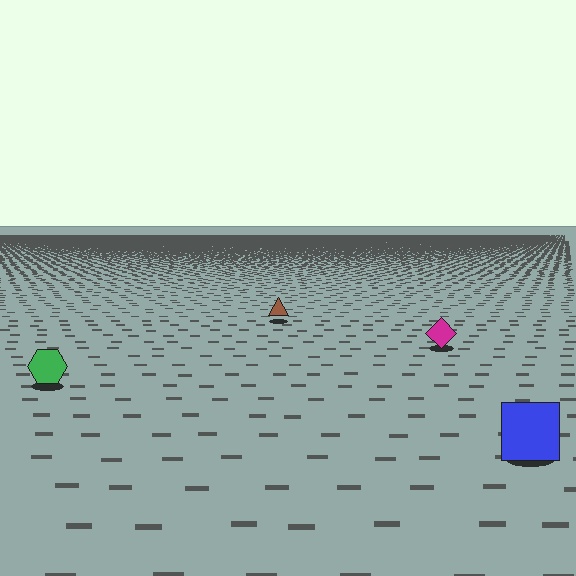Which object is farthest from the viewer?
The brown triangle is farthest from the viewer. It appears smaller and the ground texture around it is denser.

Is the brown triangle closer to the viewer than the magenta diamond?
No. The magenta diamond is closer — you can tell from the texture gradient: the ground texture is coarser near it.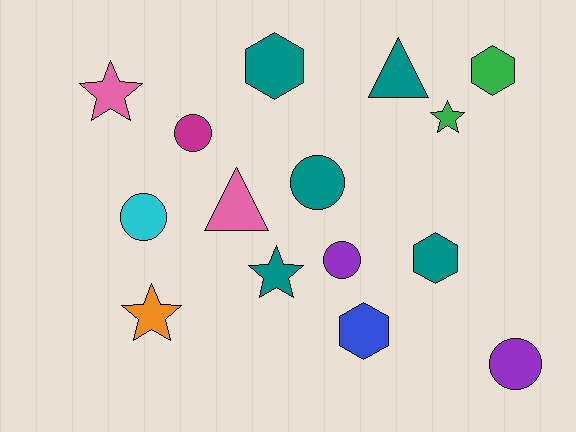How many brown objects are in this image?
There are no brown objects.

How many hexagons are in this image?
There are 4 hexagons.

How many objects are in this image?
There are 15 objects.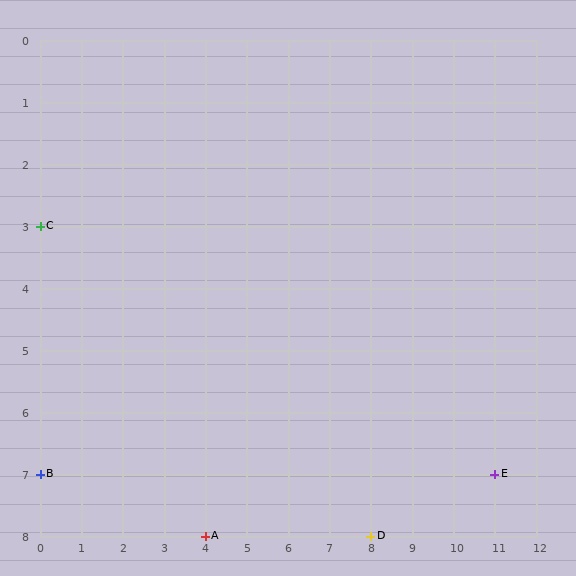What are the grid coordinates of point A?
Point A is at grid coordinates (4, 8).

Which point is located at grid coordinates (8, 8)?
Point D is at (8, 8).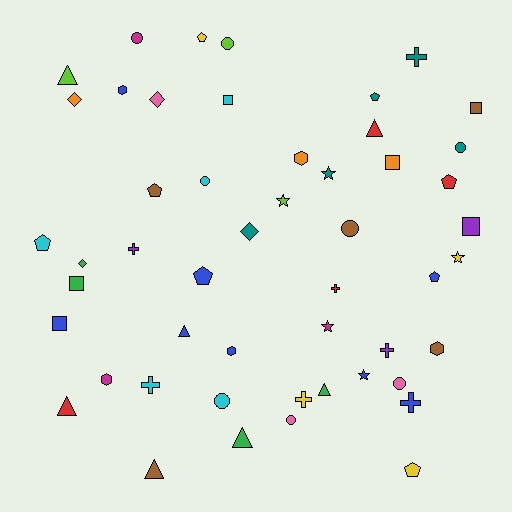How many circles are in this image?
There are 8 circles.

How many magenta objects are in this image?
There are 3 magenta objects.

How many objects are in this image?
There are 50 objects.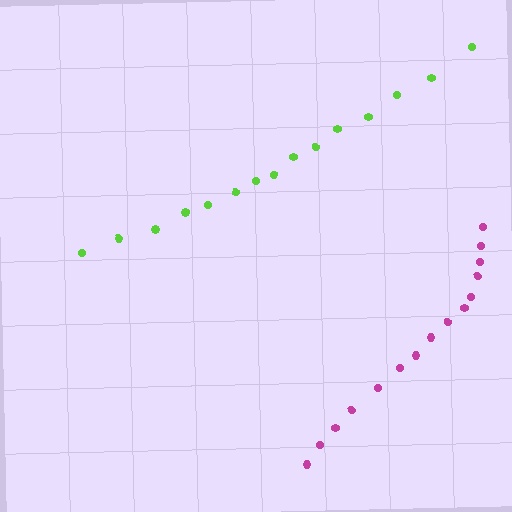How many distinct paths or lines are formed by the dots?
There are 2 distinct paths.